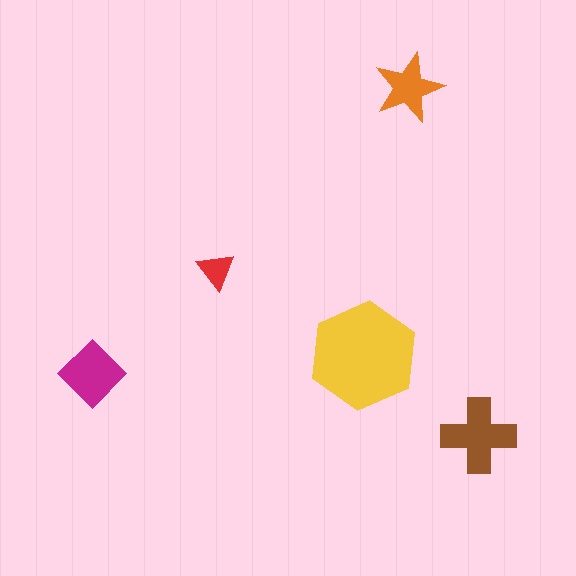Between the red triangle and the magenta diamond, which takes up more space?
The magenta diamond.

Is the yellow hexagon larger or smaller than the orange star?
Larger.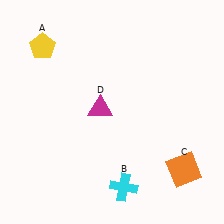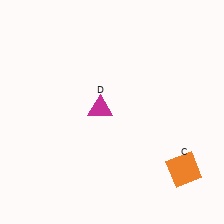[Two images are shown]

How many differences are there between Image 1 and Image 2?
There are 2 differences between the two images.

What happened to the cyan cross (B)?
The cyan cross (B) was removed in Image 2. It was in the bottom-right area of Image 1.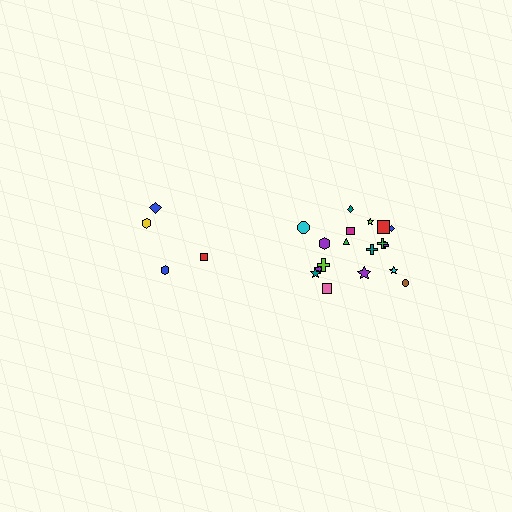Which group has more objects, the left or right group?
The right group.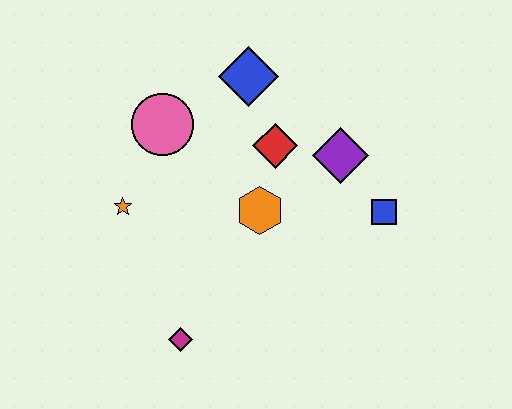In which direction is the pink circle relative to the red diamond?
The pink circle is to the left of the red diamond.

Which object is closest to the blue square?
The purple diamond is closest to the blue square.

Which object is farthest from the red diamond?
The magenta diamond is farthest from the red diamond.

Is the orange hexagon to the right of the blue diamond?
Yes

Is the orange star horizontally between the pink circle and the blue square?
No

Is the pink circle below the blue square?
No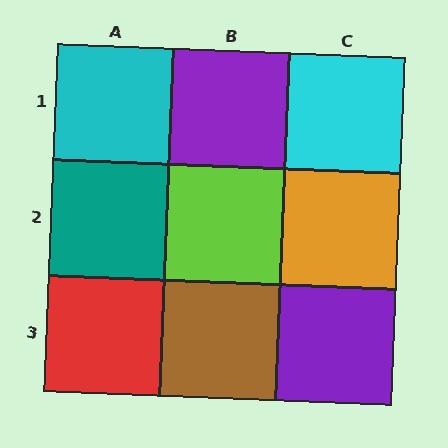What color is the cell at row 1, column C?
Cyan.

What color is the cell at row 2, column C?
Orange.